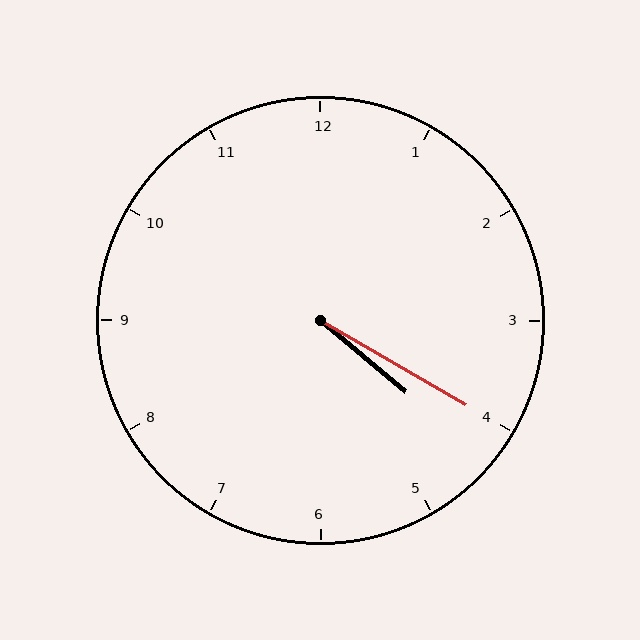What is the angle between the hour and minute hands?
Approximately 10 degrees.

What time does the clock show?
4:20.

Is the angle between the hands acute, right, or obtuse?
It is acute.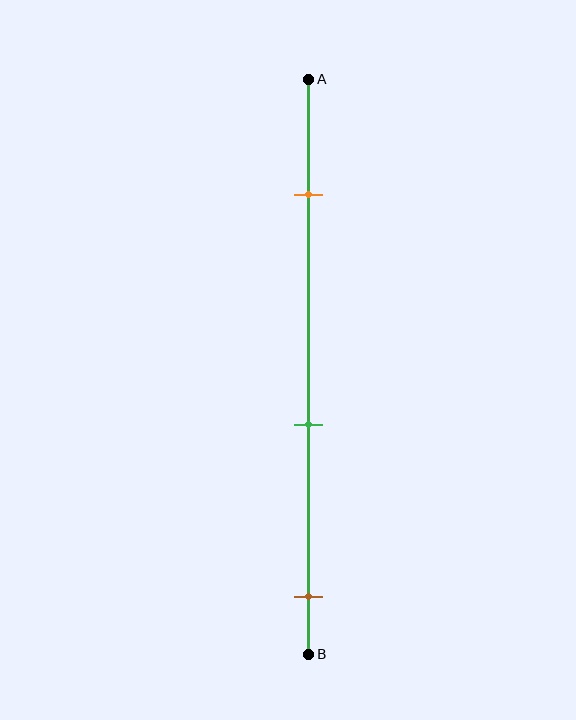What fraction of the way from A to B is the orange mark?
The orange mark is approximately 20% (0.2) of the way from A to B.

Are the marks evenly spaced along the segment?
Yes, the marks are approximately evenly spaced.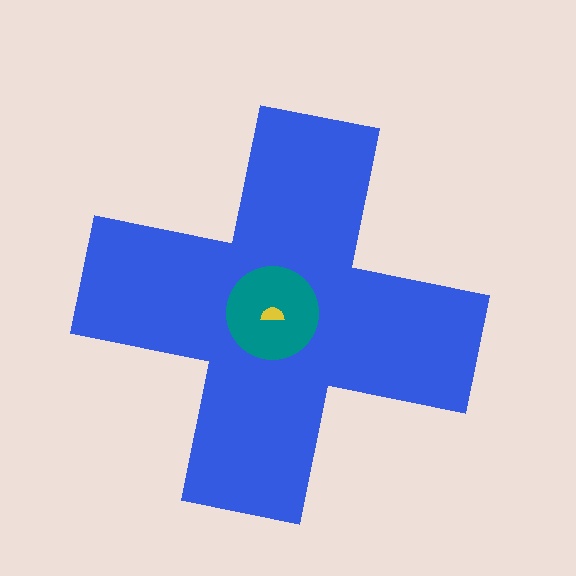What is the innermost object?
The yellow semicircle.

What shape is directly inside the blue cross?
The teal circle.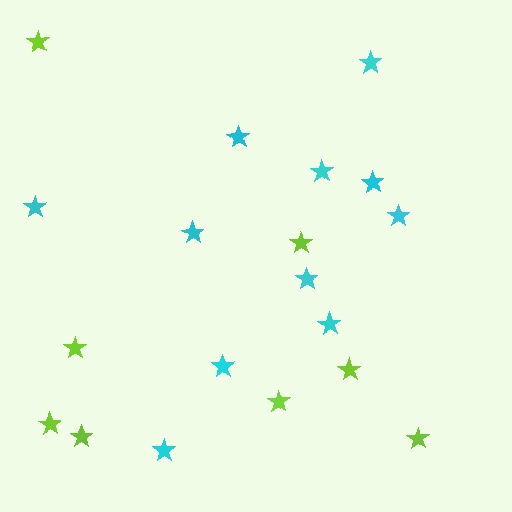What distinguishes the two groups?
There are 2 groups: one group of cyan stars (11) and one group of lime stars (8).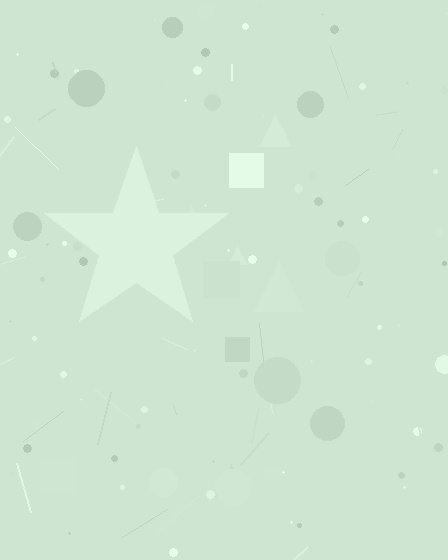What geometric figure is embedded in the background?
A star is embedded in the background.